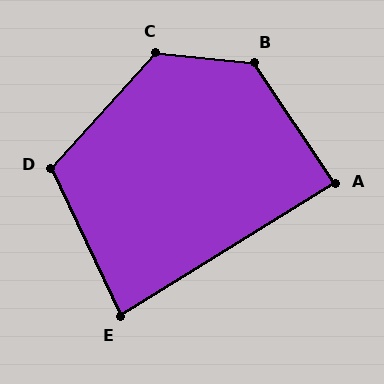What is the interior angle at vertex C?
Approximately 127 degrees (obtuse).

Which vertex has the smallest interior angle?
E, at approximately 84 degrees.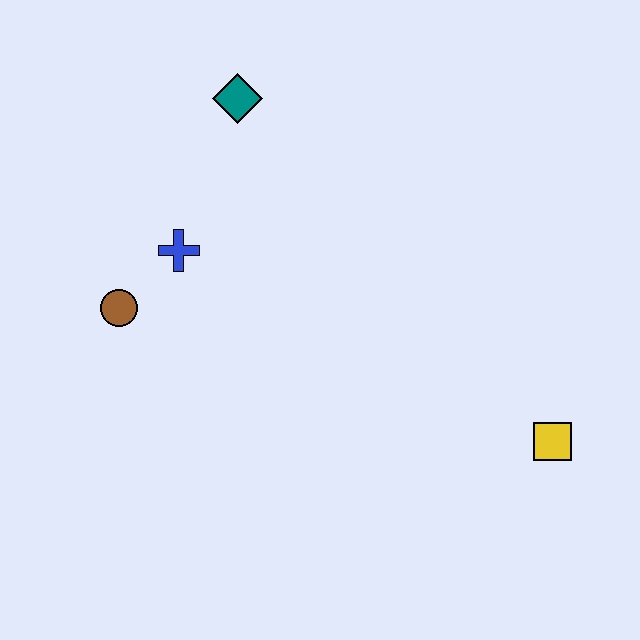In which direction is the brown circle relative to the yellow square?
The brown circle is to the left of the yellow square.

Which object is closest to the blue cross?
The brown circle is closest to the blue cross.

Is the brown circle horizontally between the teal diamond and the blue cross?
No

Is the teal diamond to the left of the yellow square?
Yes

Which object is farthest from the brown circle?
The yellow square is farthest from the brown circle.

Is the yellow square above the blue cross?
No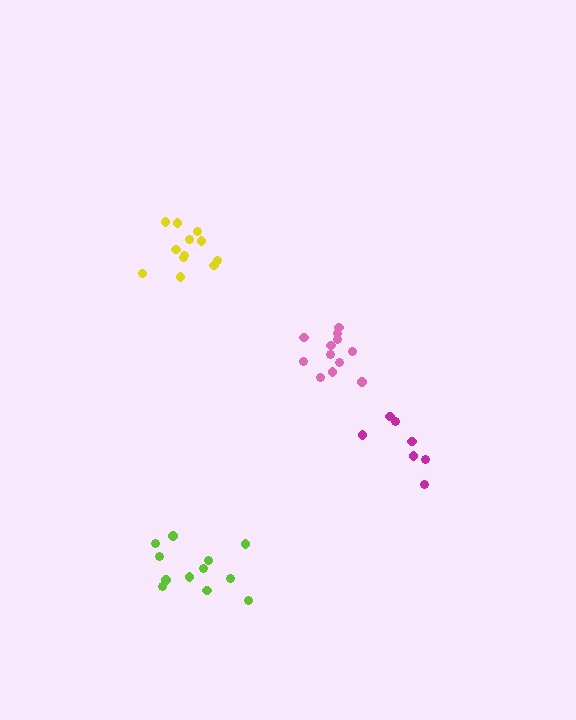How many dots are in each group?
Group 1: 7 dots, Group 2: 12 dots, Group 3: 12 dots, Group 4: 12 dots (43 total).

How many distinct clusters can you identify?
There are 4 distinct clusters.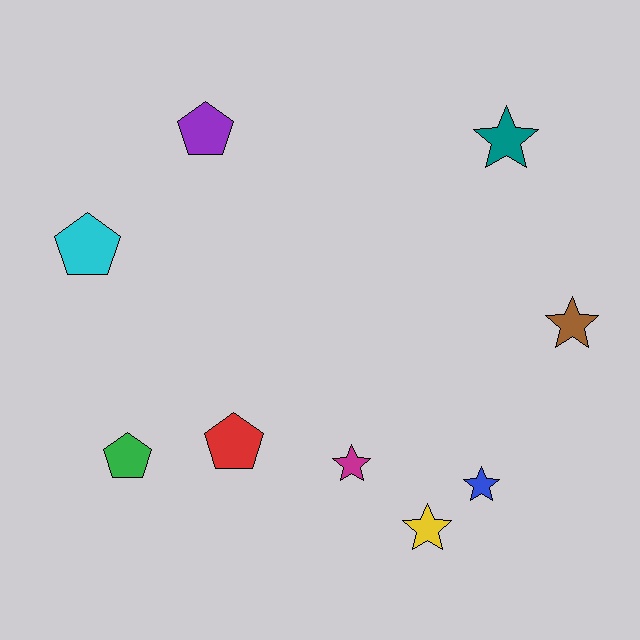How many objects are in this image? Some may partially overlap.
There are 9 objects.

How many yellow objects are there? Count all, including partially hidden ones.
There is 1 yellow object.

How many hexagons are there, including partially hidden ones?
There are no hexagons.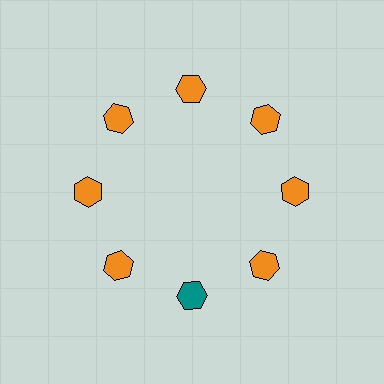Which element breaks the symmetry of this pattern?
The teal hexagon at roughly the 6 o'clock position breaks the symmetry. All other shapes are orange hexagons.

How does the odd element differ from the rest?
It has a different color: teal instead of orange.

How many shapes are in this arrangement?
There are 8 shapes arranged in a ring pattern.